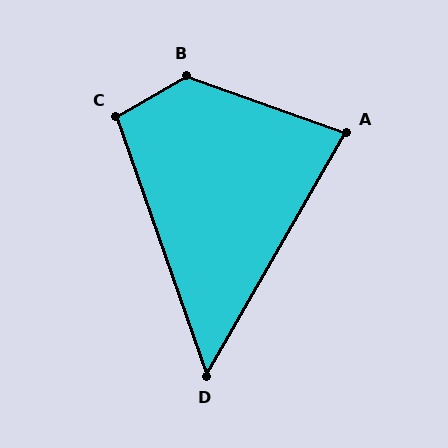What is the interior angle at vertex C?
Approximately 100 degrees (obtuse).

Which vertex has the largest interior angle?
B, at approximately 131 degrees.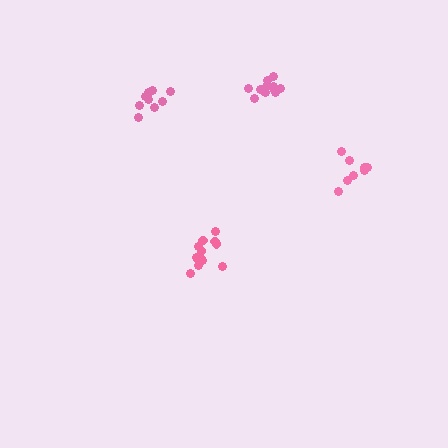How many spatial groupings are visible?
There are 4 spatial groupings.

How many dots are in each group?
Group 1: 8 dots, Group 2: 13 dots, Group 3: 14 dots, Group 4: 9 dots (44 total).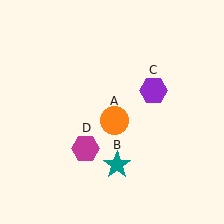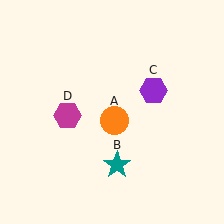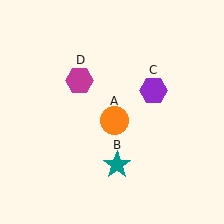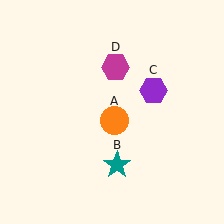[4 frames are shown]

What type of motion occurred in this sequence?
The magenta hexagon (object D) rotated clockwise around the center of the scene.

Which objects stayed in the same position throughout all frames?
Orange circle (object A) and teal star (object B) and purple hexagon (object C) remained stationary.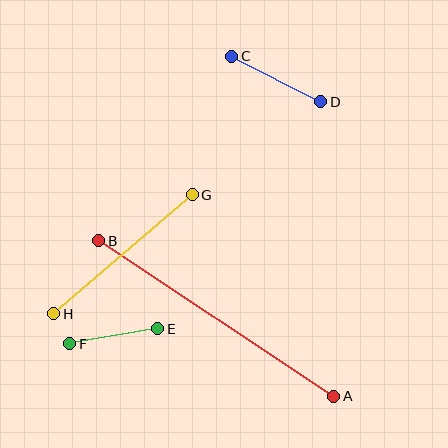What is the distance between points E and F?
The distance is approximately 89 pixels.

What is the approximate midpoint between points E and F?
The midpoint is at approximately (114, 336) pixels.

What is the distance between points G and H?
The distance is approximately 183 pixels.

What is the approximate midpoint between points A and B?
The midpoint is at approximately (216, 319) pixels.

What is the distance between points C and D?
The distance is approximately 100 pixels.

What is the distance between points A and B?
The distance is approximately 282 pixels.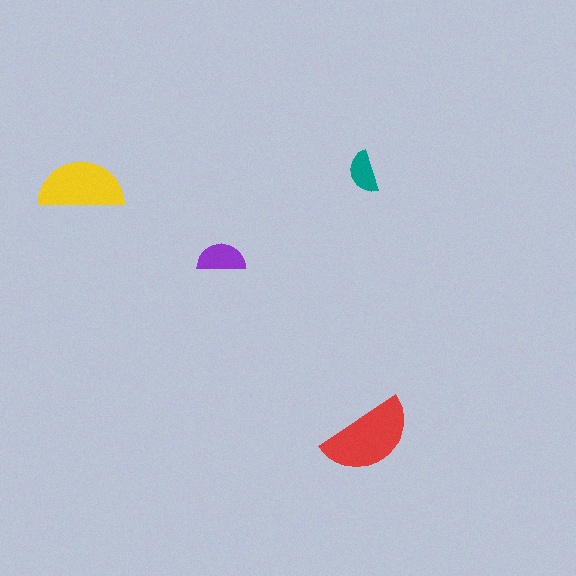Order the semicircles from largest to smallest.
the red one, the yellow one, the purple one, the teal one.